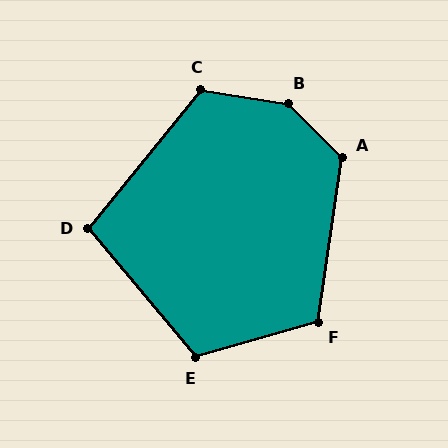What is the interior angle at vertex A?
Approximately 126 degrees (obtuse).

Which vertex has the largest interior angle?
B, at approximately 145 degrees.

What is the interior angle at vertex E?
Approximately 114 degrees (obtuse).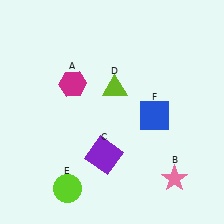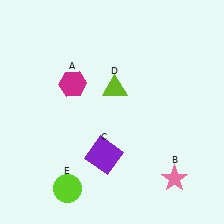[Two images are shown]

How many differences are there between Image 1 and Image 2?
There is 1 difference between the two images.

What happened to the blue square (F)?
The blue square (F) was removed in Image 2. It was in the bottom-right area of Image 1.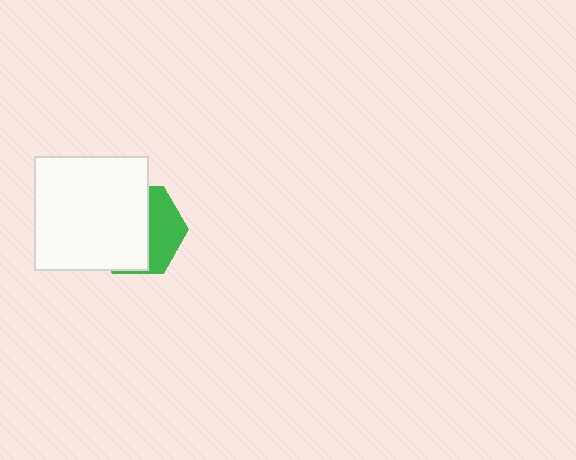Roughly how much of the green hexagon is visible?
A small part of it is visible (roughly 36%).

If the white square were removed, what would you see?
You would see the complete green hexagon.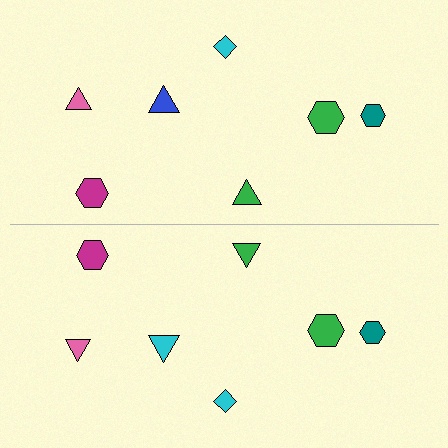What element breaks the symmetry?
The cyan triangle on the bottom side breaks the symmetry — its mirror counterpart is blue.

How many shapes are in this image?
There are 14 shapes in this image.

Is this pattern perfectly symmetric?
No, the pattern is not perfectly symmetric. The cyan triangle on the bottom side breaks the symmetry — its mirror counterpart is blue.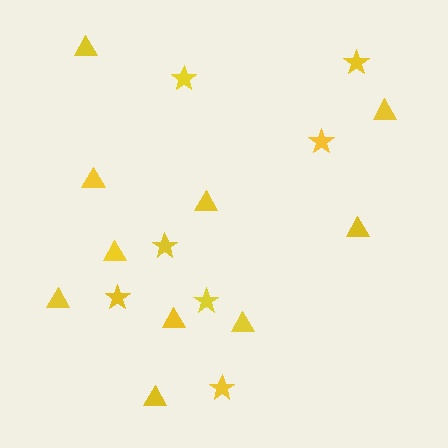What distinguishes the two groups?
There are 2 groups: one group of triangles (10) and one group of stars (7).